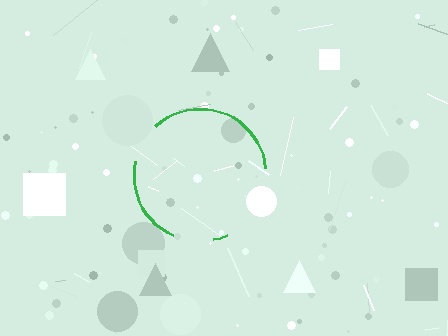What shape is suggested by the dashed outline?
The dashed outline suggests a circle.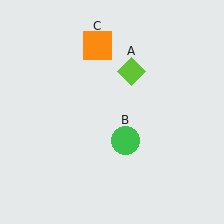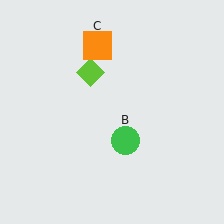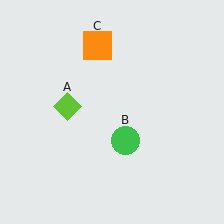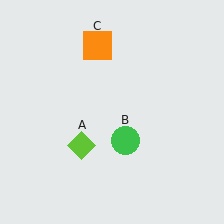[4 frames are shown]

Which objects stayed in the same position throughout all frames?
Green circle (object B) and orange square (object C) remained stationary.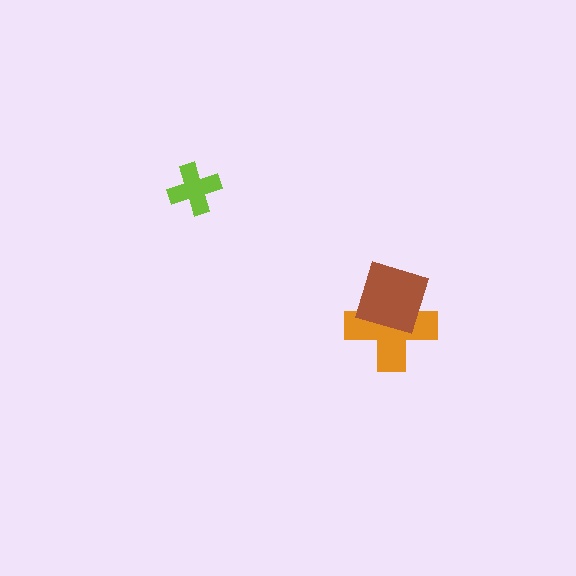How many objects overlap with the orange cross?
1 object overlaps with the orange cross.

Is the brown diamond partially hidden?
No, no other shape covers it.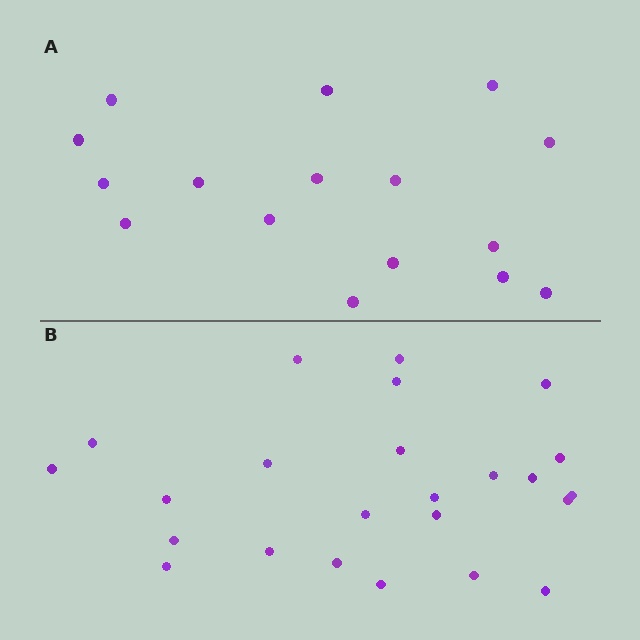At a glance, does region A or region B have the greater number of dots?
Region B (the bottom region) has more dots.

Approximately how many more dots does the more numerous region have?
Region B has roughly 8 or so more dots than region A.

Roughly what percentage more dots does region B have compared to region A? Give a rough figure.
About 50% more.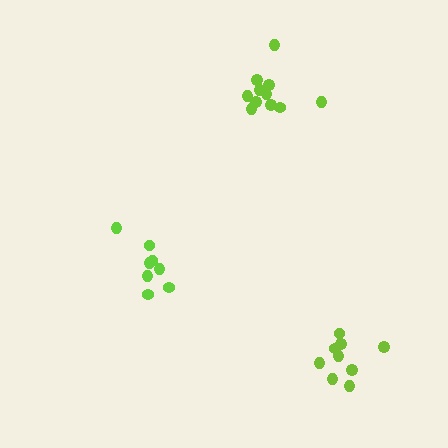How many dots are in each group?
Group 1: 9 dots, Group 2: 8 dots, Group 3: 11 dots (28 total).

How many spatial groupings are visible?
There are 3 spatial groupings.